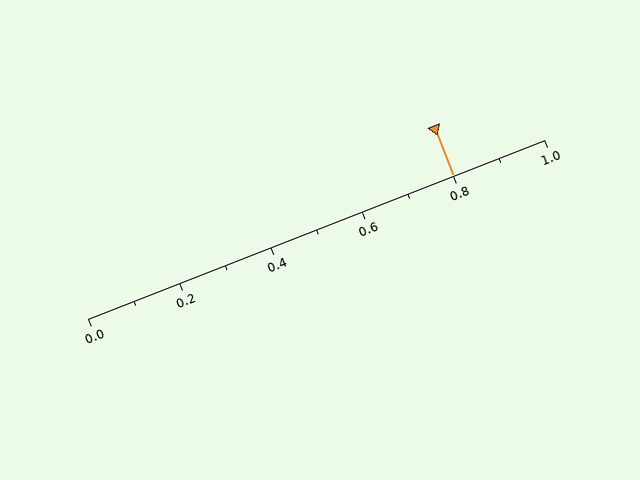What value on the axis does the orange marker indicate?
The marker indicates approximately 0.8.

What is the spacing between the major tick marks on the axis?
The major ticks are spaced 0.2 apart.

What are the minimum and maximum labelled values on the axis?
The axis runs from 0.0 to 1.0.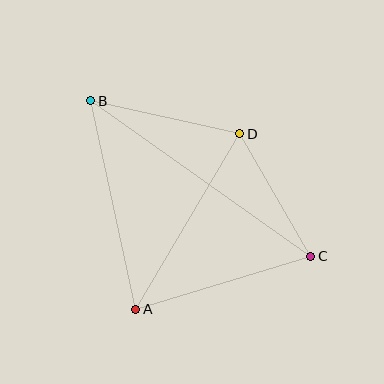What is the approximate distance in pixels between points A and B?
The distance between A and B is approximately 214 pixels.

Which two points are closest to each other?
Points C and D are closest to each other.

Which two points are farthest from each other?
Points B and C are farthest from each other.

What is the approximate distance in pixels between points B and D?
The distance between B and D is approximately 153 pixels.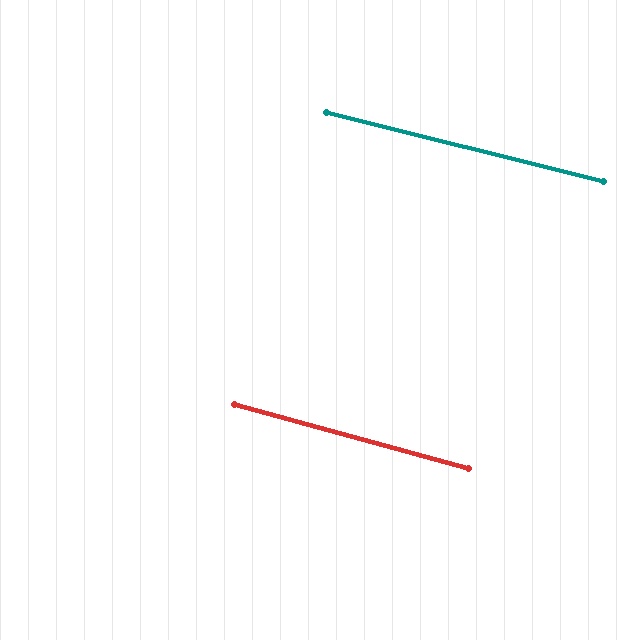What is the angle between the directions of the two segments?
Approximately 1 degree.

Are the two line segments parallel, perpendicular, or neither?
Parallel — their directions differ by only 1.4°.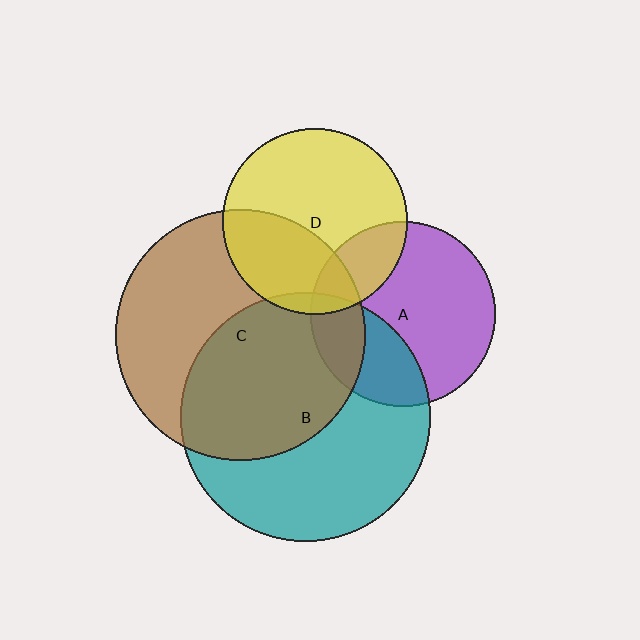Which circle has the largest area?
Circle C (brown).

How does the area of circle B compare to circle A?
Approximately 1.8 times.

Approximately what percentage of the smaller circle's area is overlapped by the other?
Approximately 20%.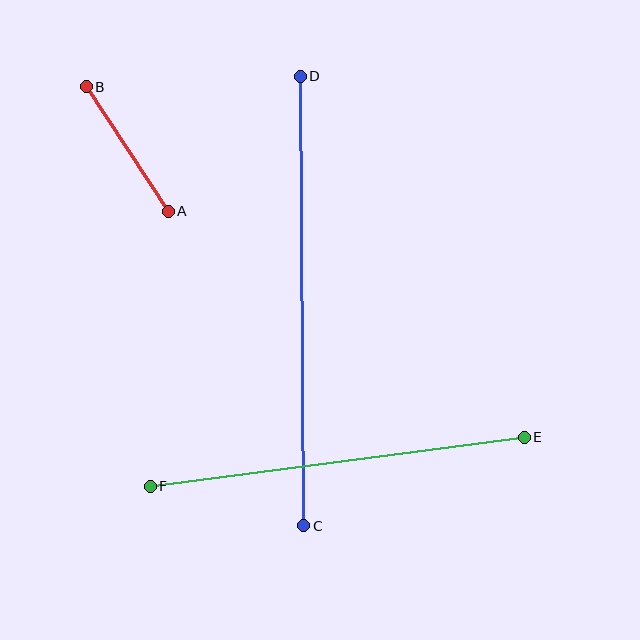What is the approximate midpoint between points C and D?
The midpoint is at approximately (302, 301) pixels.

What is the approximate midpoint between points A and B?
The midpoint is at approximately (127, 149) pixels.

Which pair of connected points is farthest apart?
Points C and D are farthest apart.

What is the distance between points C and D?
The distance is approximately 449 pixels.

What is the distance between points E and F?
The distance is approximately 377 pixels.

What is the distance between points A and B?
The distance is approximately 149 pixels.